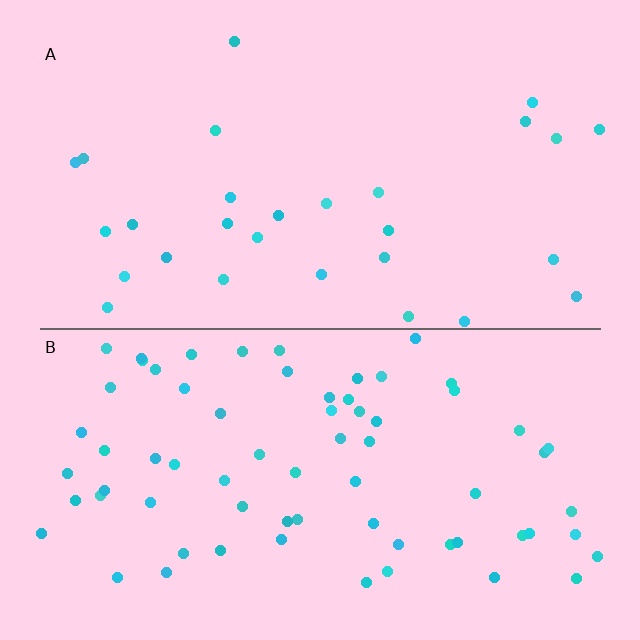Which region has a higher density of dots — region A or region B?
B (the bottom).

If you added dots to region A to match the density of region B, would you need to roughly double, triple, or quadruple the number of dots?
Approximately double.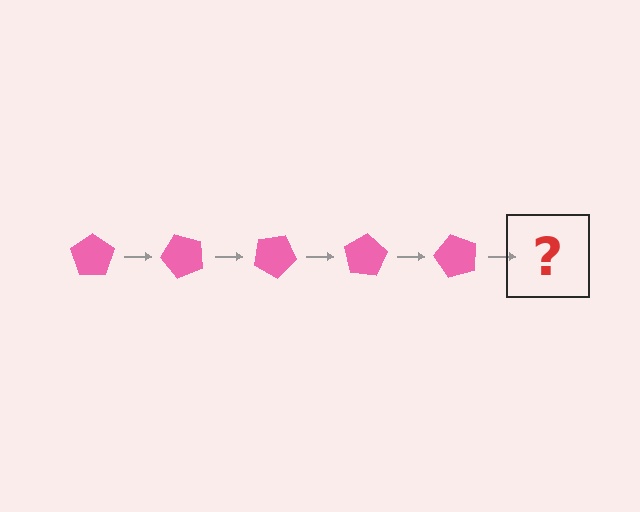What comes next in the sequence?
The next element should be a pink pentagon rotated 250 degrees.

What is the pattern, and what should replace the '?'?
The pattern is that the pentagon rotates 50 degrees each step. The '?' should be a pink pentagon rotated 250 degrees.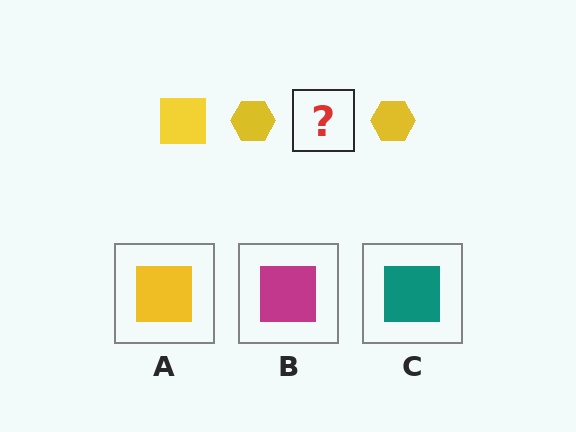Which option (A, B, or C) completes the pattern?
A.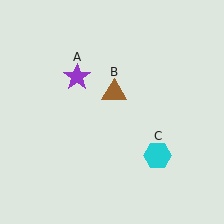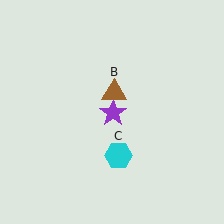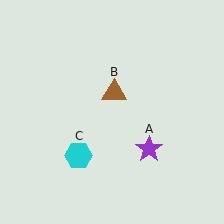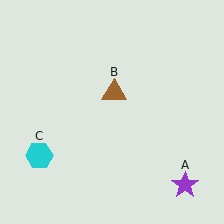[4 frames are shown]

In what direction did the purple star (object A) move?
The purple star (object A) moved down and to the right.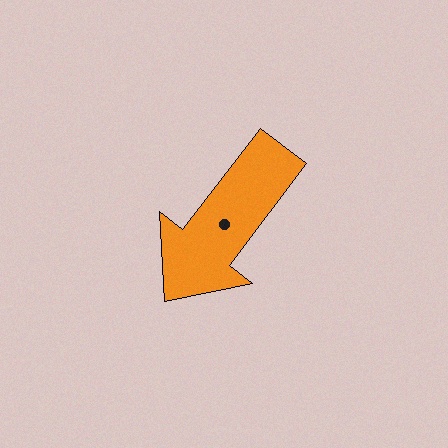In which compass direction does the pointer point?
Southwest.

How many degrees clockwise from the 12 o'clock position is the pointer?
Approximately 217 degrees.